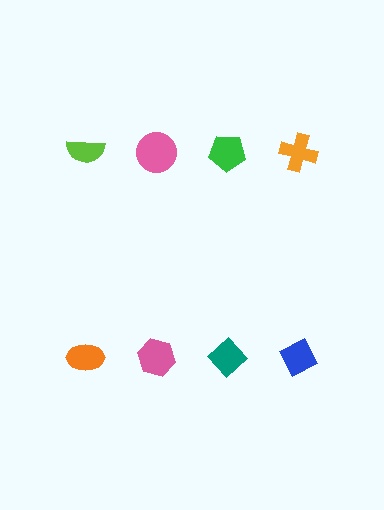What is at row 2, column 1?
An orange ellipse.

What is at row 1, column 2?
A pink circle.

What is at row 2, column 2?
A pink hexagon.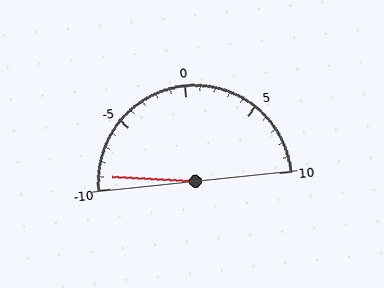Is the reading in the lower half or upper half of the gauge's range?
The reading is in the lower half of the range (-10 to 10).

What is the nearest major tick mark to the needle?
The nearest major tick mark is -10.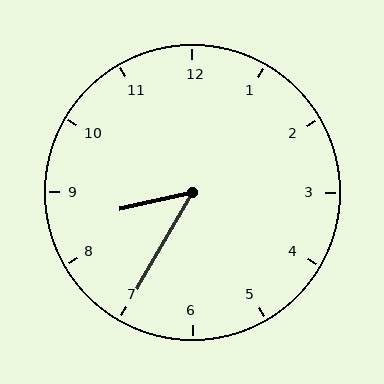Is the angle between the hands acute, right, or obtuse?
It is acute.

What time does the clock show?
8:35.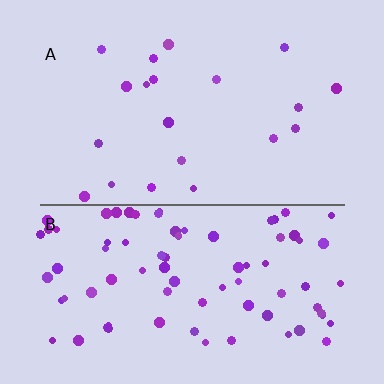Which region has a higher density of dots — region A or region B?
B (the bottom).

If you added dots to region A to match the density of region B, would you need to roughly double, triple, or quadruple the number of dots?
Approximately quadruple.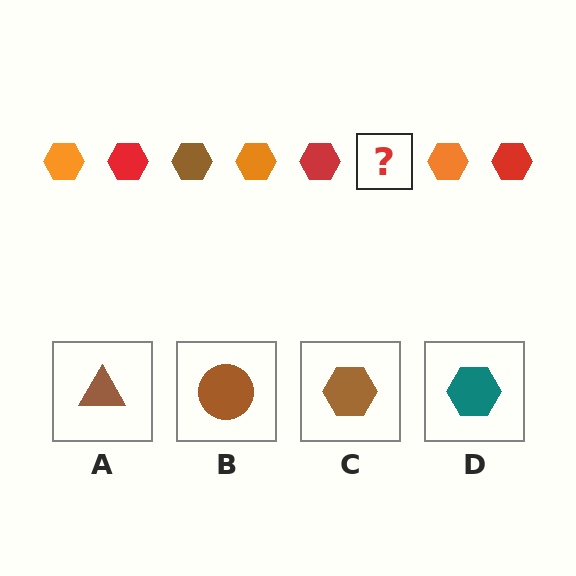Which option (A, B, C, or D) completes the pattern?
C.